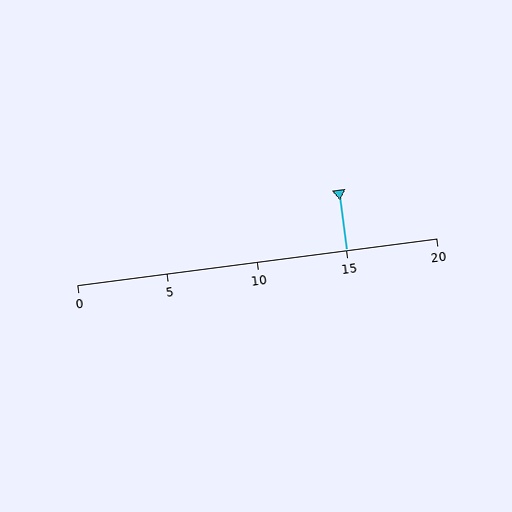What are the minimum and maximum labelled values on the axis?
The axis runs from 0 to 20.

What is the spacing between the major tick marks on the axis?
The major ticks are spaced 5 apart.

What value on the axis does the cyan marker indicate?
The marker indicates approximately 15.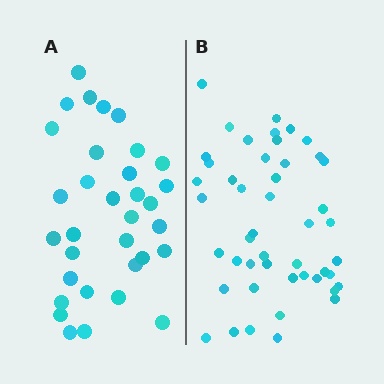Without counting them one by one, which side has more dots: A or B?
Region B (the right region) has more dots.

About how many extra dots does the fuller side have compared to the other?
Region B has approximately 15 more dots than region A.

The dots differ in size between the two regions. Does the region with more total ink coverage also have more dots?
No. Region A has more total ink coverage because its dots are larger, but region B actually contains more individual dots. Total area can be misleading — the number of items is what matters here.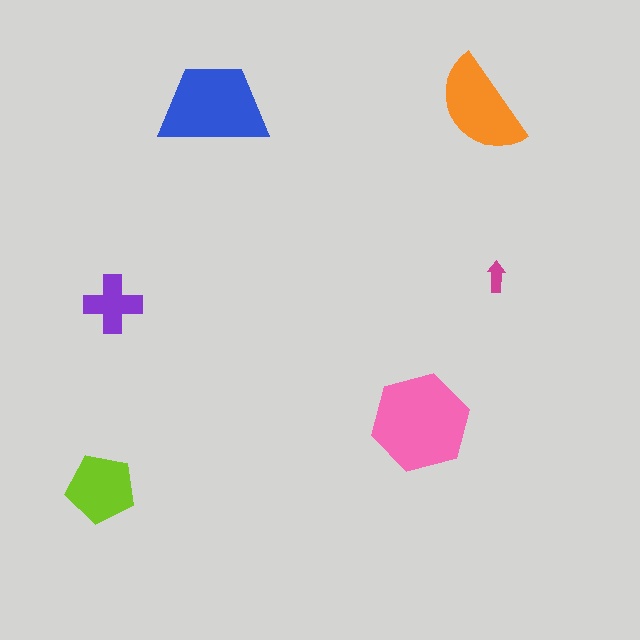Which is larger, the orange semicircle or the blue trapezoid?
The blue trapezoid.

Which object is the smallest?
The magenta arrow.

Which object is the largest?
The pink hexagon.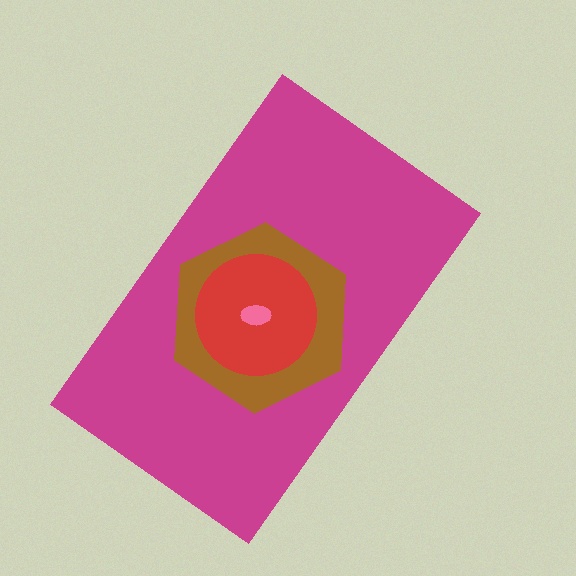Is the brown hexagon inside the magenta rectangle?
Yes.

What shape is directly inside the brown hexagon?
The red circle.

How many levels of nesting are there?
4.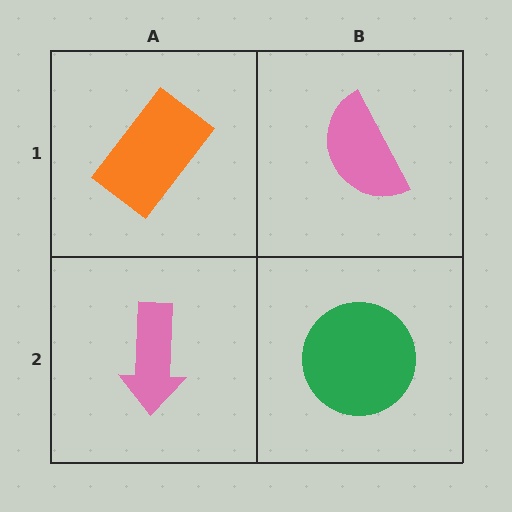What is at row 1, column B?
A pink semicircle.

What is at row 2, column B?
A green circle.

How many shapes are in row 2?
2 shapes.